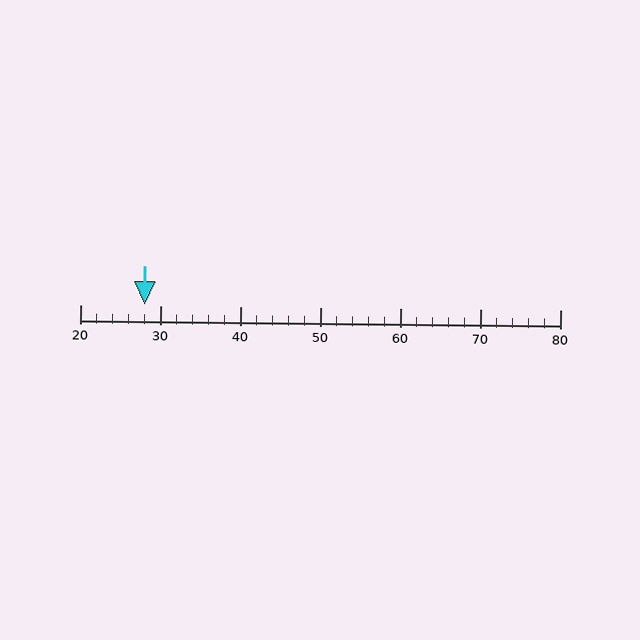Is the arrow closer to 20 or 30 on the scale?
The arrow is closer to 30.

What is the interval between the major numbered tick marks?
The major tick marks are spaced 10 units apart.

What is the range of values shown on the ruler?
The ruler shows values from 20 to 80.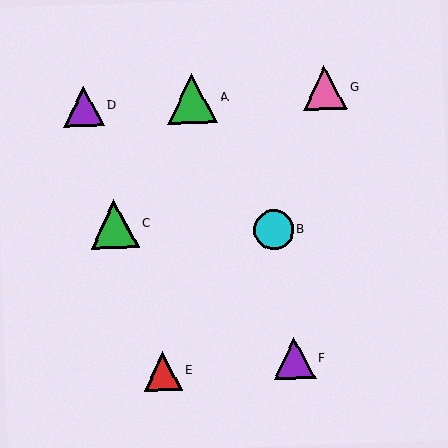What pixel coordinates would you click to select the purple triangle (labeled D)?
Click at (84, 106) to select the purple triangle D.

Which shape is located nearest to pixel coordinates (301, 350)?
The purple triangle (labeled F) at (294, 358) is nearest to that location.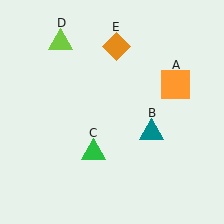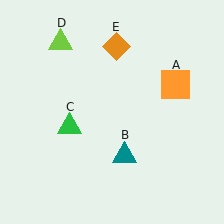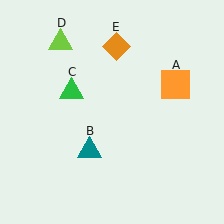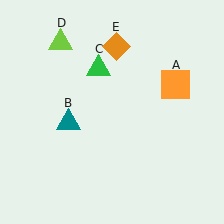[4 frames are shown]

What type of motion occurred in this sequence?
The teal triangle (object B), green triangle (object C) rotated clockwise around the center of the scene.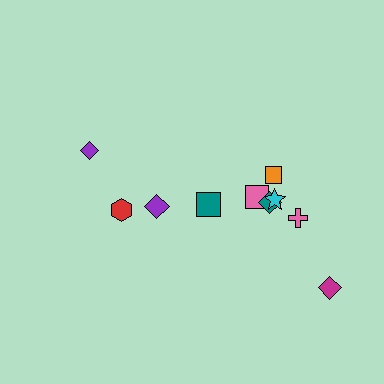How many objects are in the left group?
There are 4 objects.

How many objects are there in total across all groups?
There are 10 objects.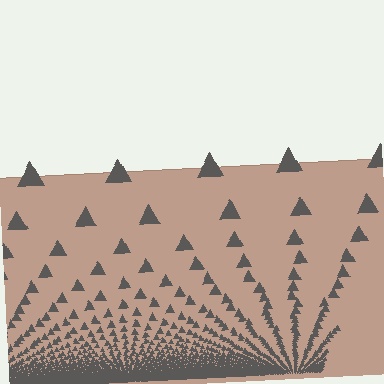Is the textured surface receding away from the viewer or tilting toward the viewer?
The surface appears to tilt toward the viewer. Texture elements get larger and sparser toward the top.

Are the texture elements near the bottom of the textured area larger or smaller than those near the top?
Smaller. The gradient is inverted — elements near the bottom are smaller and denser.